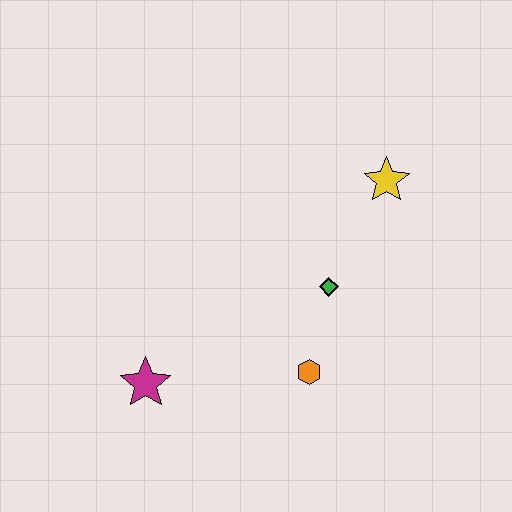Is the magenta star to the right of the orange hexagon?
No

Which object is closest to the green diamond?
The orange hexagon is closest to the green diamond.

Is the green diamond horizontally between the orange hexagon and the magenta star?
No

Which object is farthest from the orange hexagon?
The yellow star is farthest from the orange hexagon.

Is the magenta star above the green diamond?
No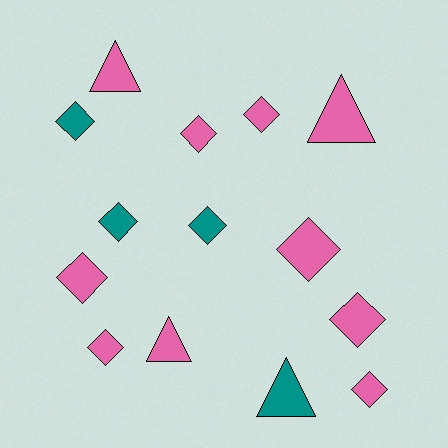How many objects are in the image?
There are 14 objects.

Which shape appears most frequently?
Diamond, with 10 objects.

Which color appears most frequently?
Pink, with 10 objects.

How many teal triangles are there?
There is 1 teal triangle.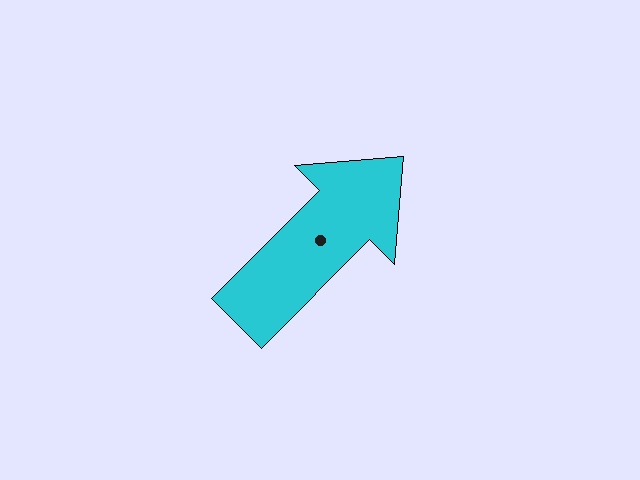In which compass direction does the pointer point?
Northeast.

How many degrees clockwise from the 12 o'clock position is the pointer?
Approximately 45 degrees.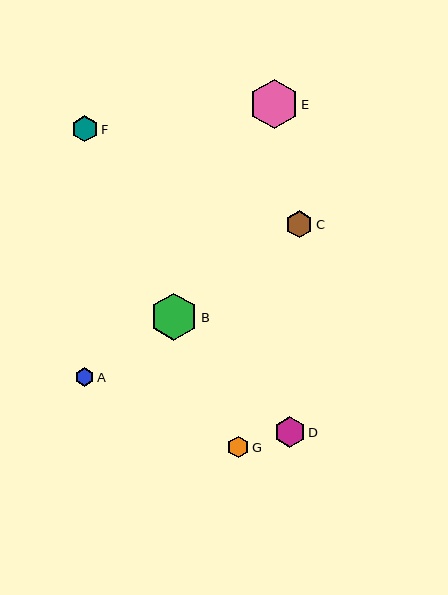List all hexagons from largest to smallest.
From largest to smallest: E, B, D, C, F, G, A.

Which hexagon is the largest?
Hexagon E is the largest with a size of approximately 49 pixels.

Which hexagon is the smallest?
Hexagon A is the smallest with a size of approximately 18 pixels.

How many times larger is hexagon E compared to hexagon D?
Hexagon E is approximately 1.6 times the size of hexagon D.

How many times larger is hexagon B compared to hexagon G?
Hexagon B is approximately 2.2 times the size of hexagon G.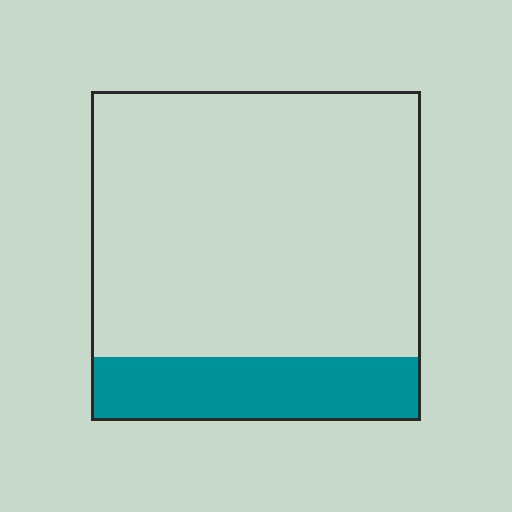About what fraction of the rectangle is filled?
About one fifth (1/5).